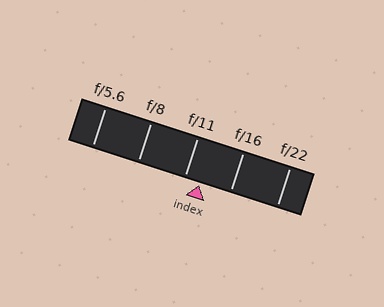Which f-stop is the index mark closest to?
The index mark is closest to f/11.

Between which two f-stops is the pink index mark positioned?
The index mark is between f/11 and f/16.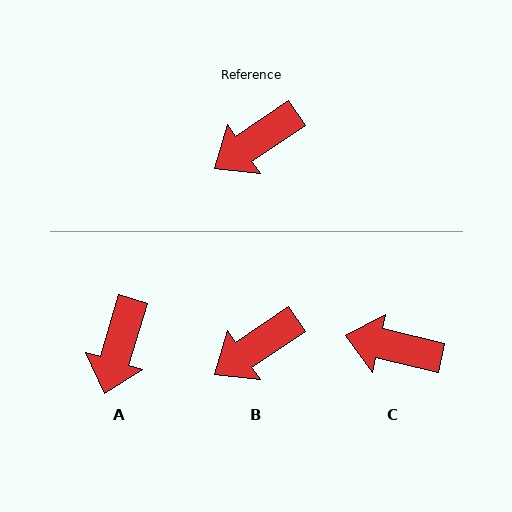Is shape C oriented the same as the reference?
No, it is off by about 47 degrees.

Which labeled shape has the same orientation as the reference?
B.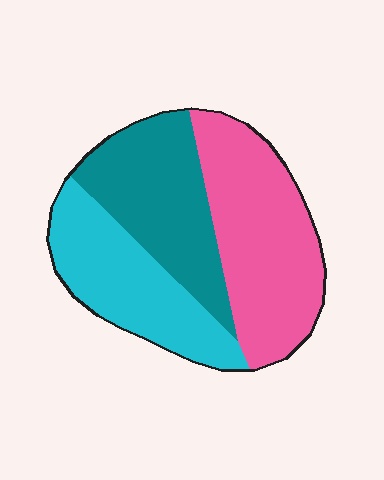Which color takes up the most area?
Pink, at roughly 40%.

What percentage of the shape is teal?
Teal takes up between a quarter and a half of the shape.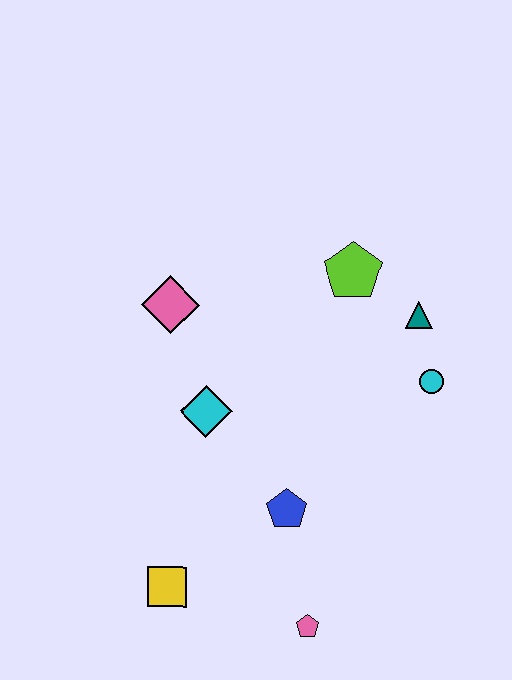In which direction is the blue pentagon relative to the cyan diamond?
The blue pentagon is below the cyan diamond.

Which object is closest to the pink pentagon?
The blue pentagon is closest to the pink pentagon.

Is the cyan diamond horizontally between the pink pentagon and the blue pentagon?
No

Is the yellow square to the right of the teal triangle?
No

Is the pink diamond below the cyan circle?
No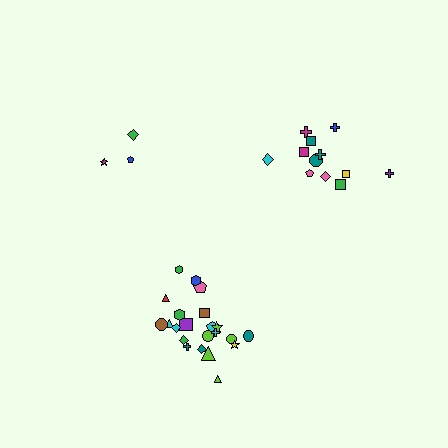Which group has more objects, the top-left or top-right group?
The top-right group.